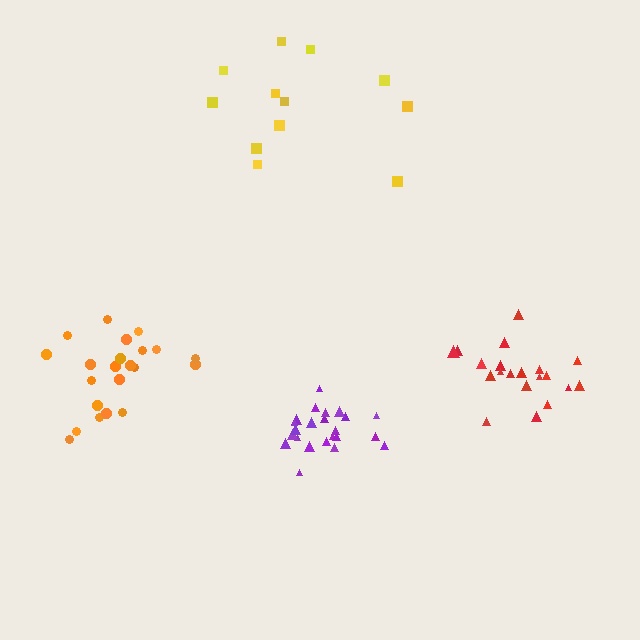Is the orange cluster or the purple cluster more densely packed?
Purple.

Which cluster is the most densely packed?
Purple.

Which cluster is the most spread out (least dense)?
Yellow.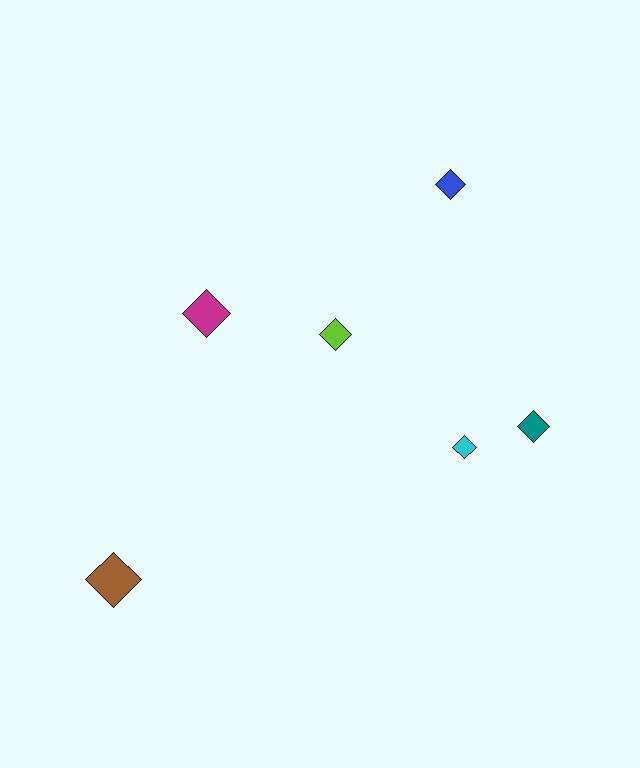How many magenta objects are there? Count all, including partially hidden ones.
There is 1 magenta object.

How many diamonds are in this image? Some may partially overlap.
There are 6 diamonds.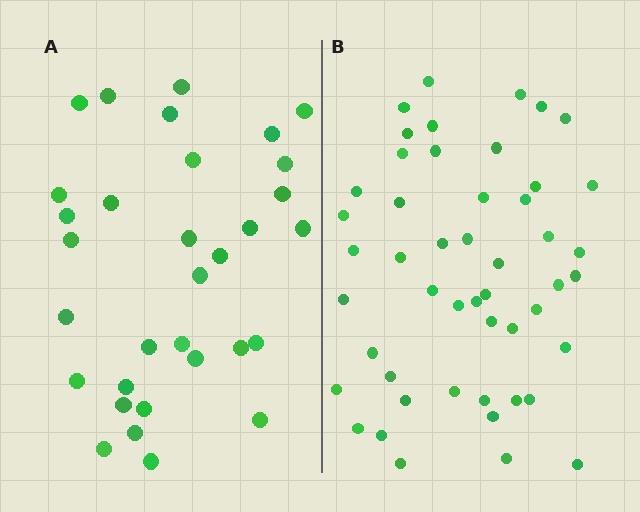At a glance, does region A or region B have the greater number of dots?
Region B (the right region) has more dots.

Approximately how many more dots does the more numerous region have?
Region B has approximately 15 more dots than region A.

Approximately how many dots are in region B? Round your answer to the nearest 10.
About 50 dots. (The exact count is 49, which rounds to 50.)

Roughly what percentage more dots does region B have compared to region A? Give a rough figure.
About 55% more.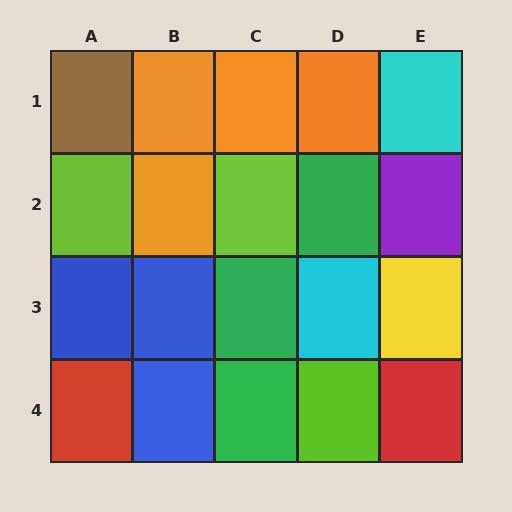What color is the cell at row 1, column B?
Orange.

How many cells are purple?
1 cell is purple.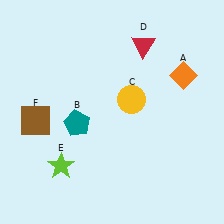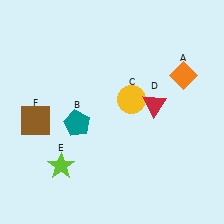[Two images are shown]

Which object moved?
The red triangle (D) moved down.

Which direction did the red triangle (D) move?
The red triangle (D) moved down.